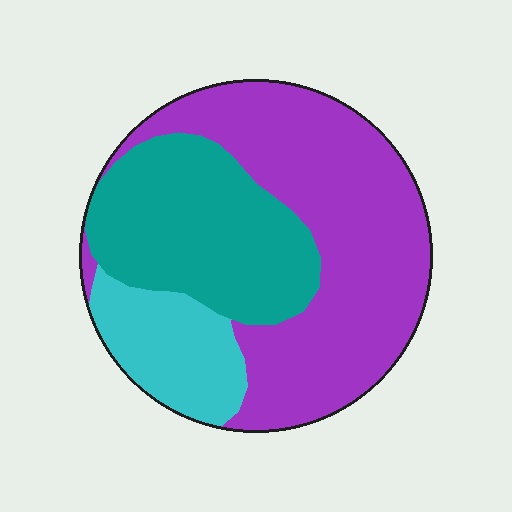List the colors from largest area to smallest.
From largest to smallest: purple, teal, cyan.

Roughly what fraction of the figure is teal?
Teal covers 31% of the figure.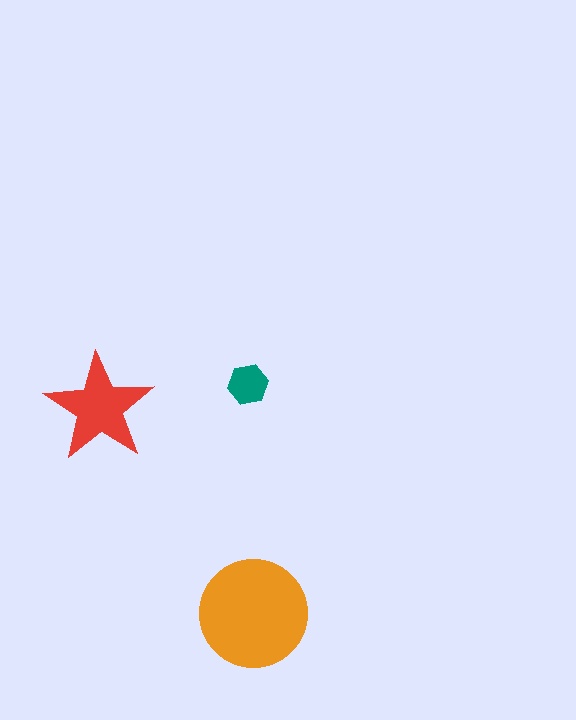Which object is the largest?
The orange circle.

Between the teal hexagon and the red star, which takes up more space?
The red star.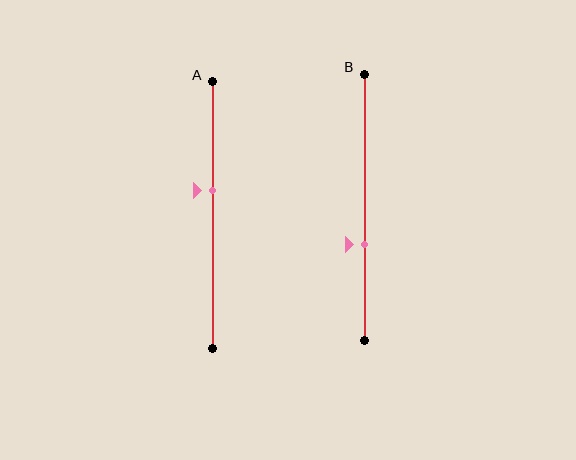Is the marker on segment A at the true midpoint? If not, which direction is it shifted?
No, the marker on segment A is shifted upward by about 9% of the segment length.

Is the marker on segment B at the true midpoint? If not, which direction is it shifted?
No, the marker on segment B is shifted downward by about 14% of the segment length.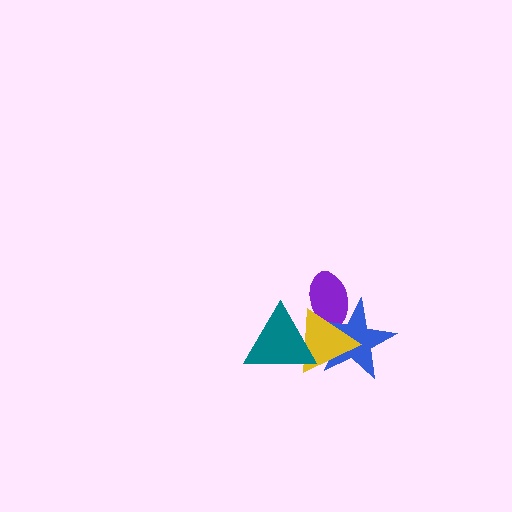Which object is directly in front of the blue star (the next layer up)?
The yellow triangle is directly in front of the blue star.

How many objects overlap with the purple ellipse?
2 objects overlap with the purple ellipse.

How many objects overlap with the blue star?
3 objects overlap with the blue star.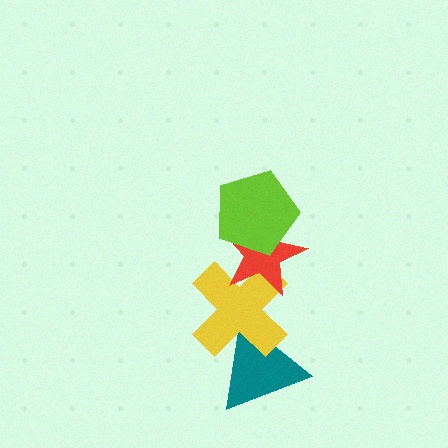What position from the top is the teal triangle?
The teal triangle is 4th from the top.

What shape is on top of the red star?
The lime pentagon is on top of the red star.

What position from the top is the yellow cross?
The yellow cross is 3rd from the top.